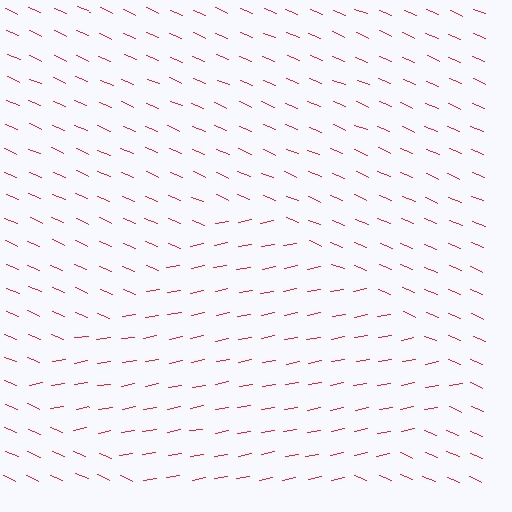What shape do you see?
I see a diamond.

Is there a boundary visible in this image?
Yes, there is a texture boundary formed by a change in line orientation.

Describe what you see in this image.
The image is filled with small red line segments. A diamond region in the image has lines oriented differently from the surrounding lines, creating a visible texture boundary.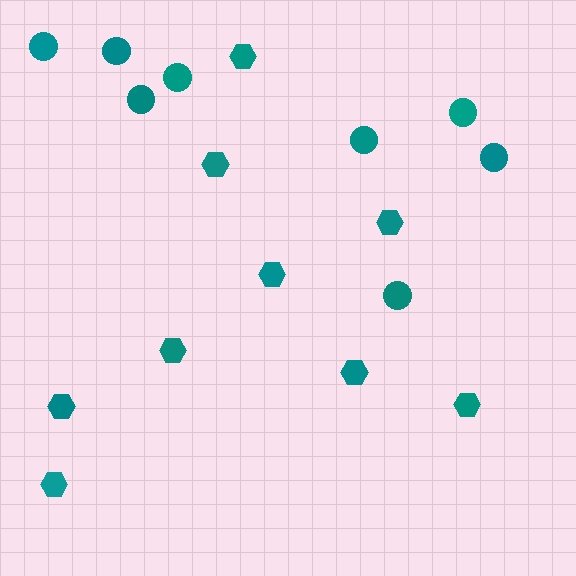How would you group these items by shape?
There are 2 groups: one group of circles (8) and one group of hexagons (9).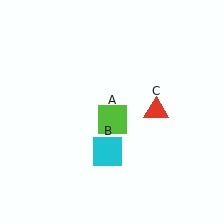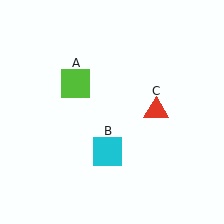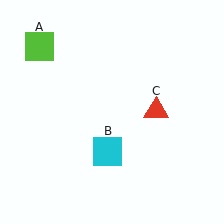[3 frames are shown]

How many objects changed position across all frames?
1 object changed position: lime square (object A).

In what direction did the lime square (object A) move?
The lime square (object A) moved up and to the left.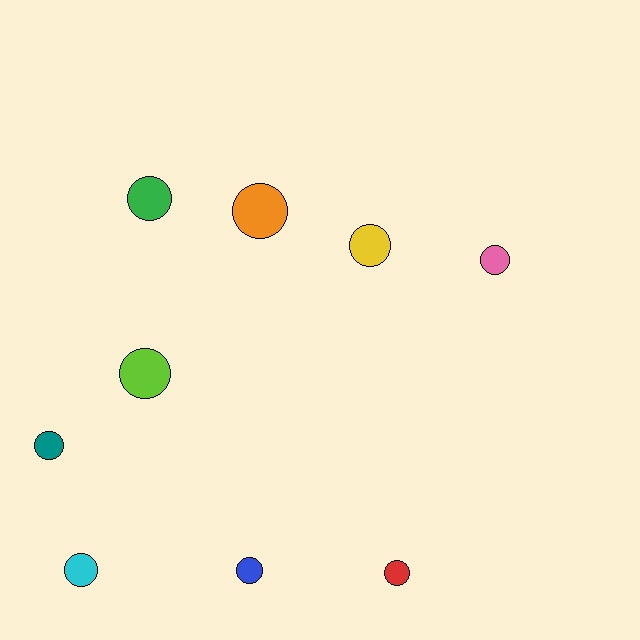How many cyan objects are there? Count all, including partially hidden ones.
There is 1 cyan object.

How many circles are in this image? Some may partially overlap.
There are 9 circles.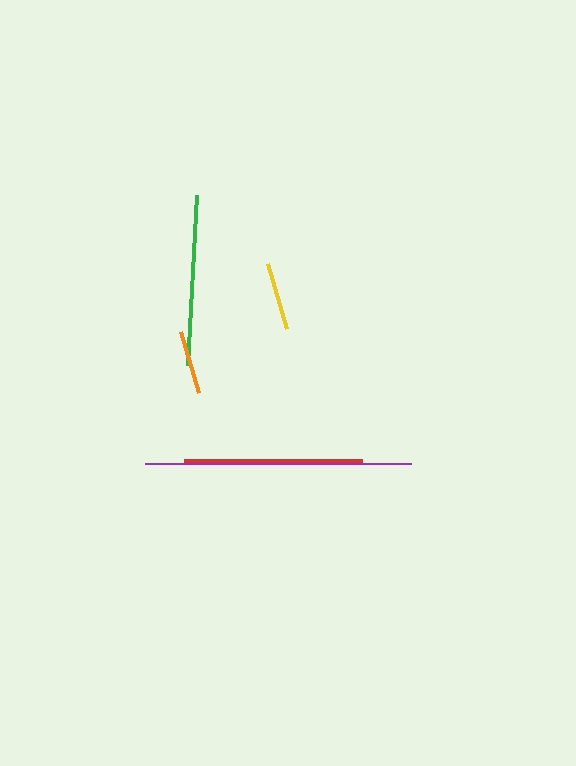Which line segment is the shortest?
The orange line is the shortest at approximately 64 pixels.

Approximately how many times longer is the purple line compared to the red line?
The purple line is approximately 1.5 times the length of the red line.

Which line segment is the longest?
The purple line is the longest at approximately 266 pixels.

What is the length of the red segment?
The red segment is approximately 178 pixels long.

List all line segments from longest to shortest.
From longest to shortest: purple, red, green, yellow, orange.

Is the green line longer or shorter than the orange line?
The green line is longer than the orange line.